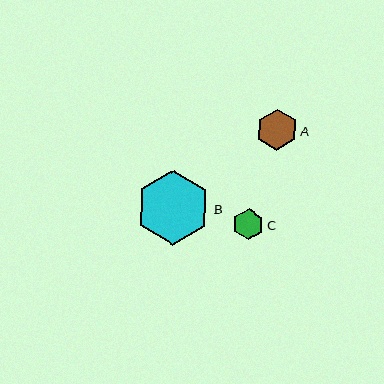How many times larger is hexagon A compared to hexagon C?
Hexagon A is approximately 1.3 times the size of hexagon C.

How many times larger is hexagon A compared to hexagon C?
Hexagon A is approximately 1.3 times the size of hexagon C.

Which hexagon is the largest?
Hexagon B is the largest with a size of approximately 75 pixels.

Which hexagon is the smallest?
Hexagon C is the smallest with a size of approximately 31 pixels.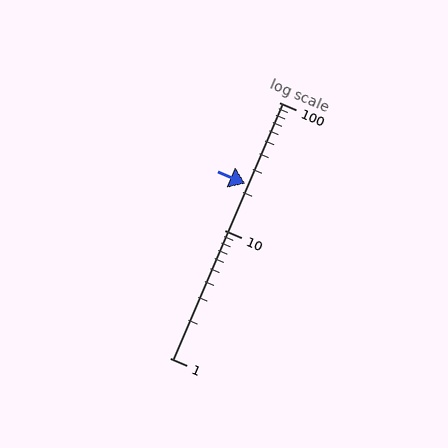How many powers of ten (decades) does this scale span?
The scale spans 2 decades, from 1 to 100.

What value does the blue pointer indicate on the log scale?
The pointer indicates approximately 23.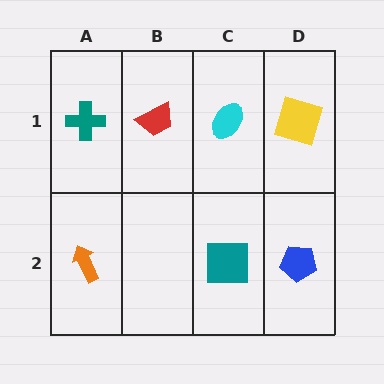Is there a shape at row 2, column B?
No, that cell is empty.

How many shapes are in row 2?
3 shapes.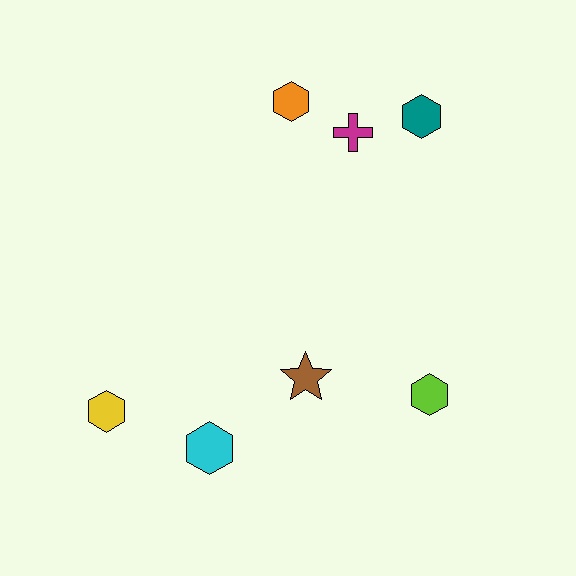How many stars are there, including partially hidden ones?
There is 1 star.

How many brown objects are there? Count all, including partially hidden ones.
There is 1 brown object.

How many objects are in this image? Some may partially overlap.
There are 7 objects.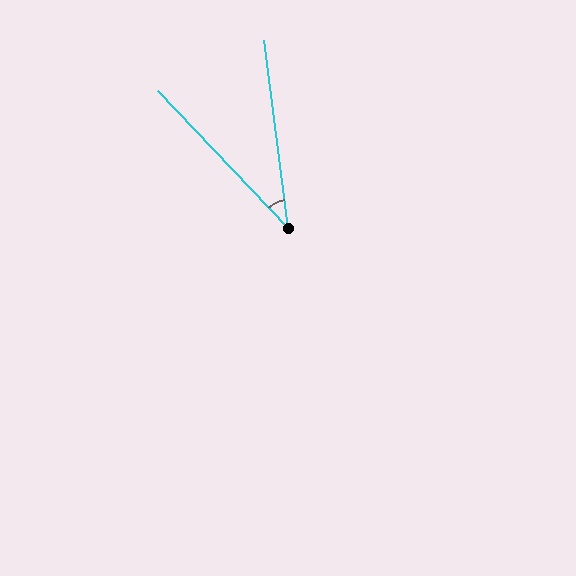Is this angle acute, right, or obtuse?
It is acute.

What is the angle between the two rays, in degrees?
Approximately 36 degrees.